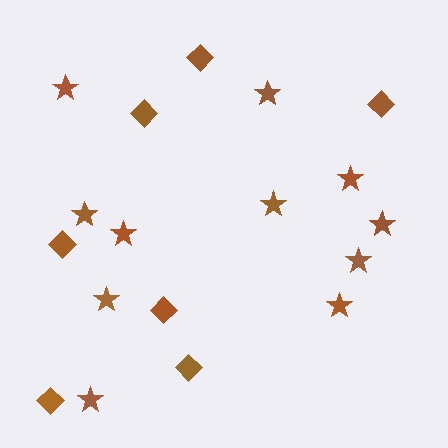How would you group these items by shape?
There are 2 groups: one group of stars (11) and one group of diamonds (7).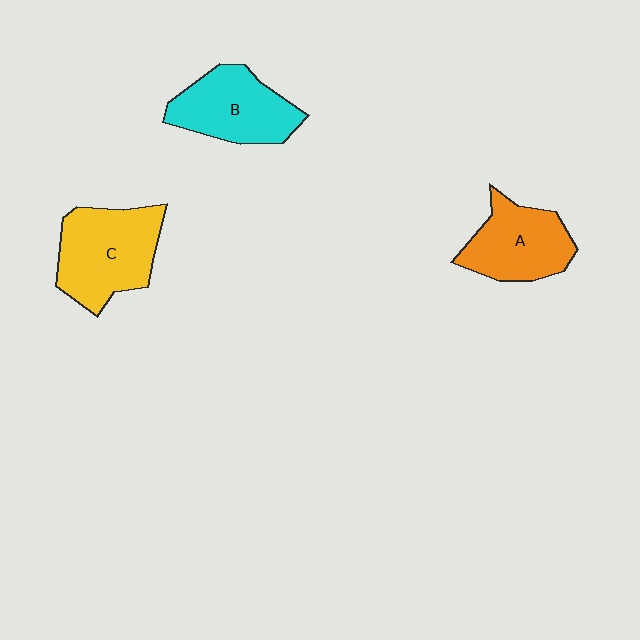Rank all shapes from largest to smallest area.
From largest to smallest: C (yellow), B (cyan), A (orange).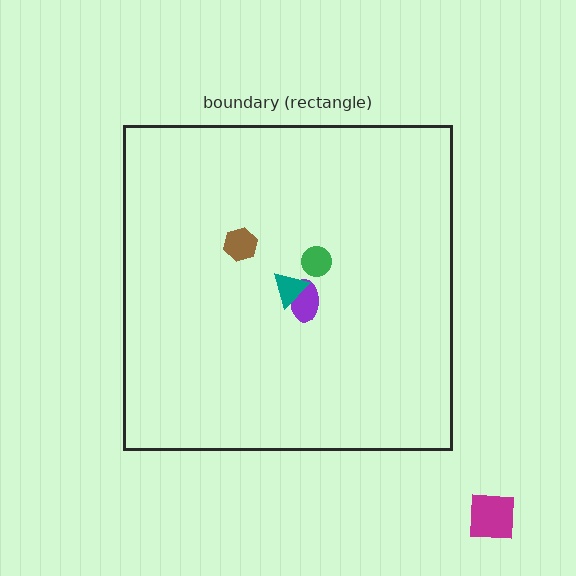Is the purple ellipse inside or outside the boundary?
Inside.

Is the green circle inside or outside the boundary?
Inside.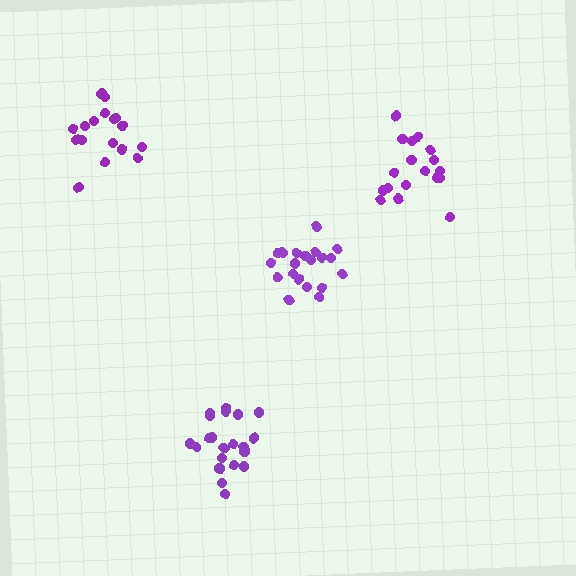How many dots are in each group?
Group 1: 20 dots, Group 2: 18 dots, Group 3: 21 dots, Group 4: 17 dots (76 total).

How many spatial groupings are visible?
There are 4 spatial groupings.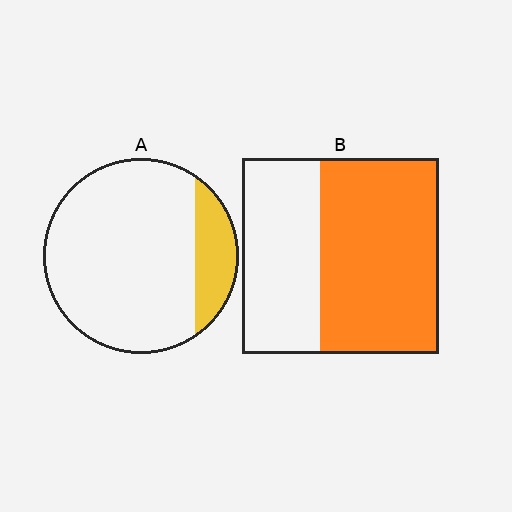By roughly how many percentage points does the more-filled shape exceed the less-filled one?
By roughly 45 percentage points (B over A).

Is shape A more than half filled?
No.